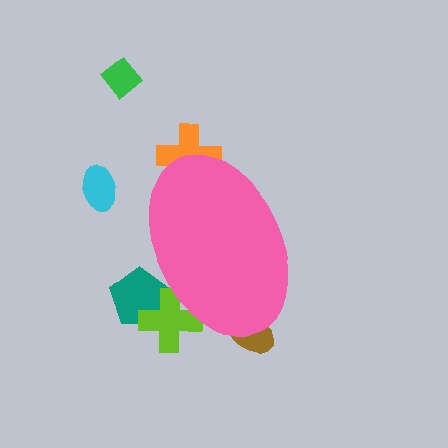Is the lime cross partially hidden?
Yes, the lime cross is partially hidden behind the pink ellipse.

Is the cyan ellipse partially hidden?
No, the cyan ellipse is fully visible.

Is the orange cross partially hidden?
Yes, the orange cross is partially hidden behind the pink ellipse.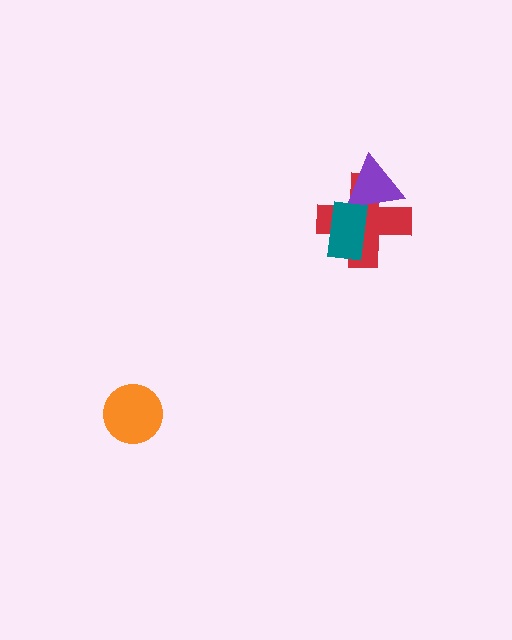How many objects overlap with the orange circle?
0 objects overlap with the orange circle.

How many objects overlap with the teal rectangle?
2 objects overlap with the teal rectangle.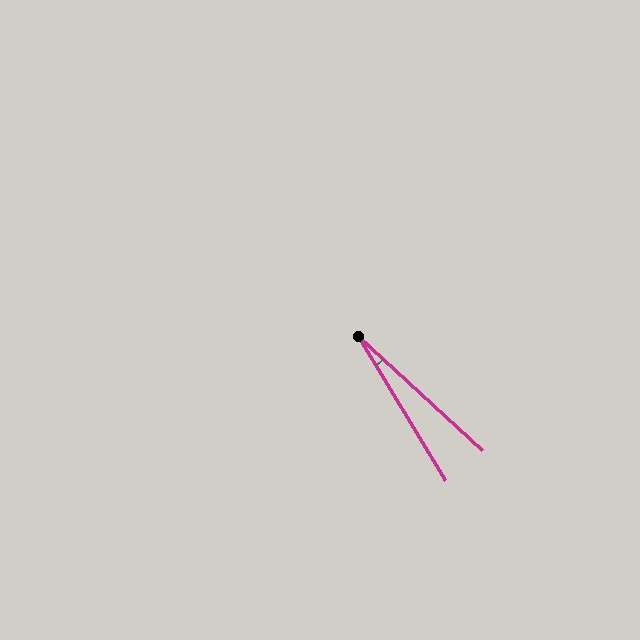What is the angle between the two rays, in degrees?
Approximately 16 degrees.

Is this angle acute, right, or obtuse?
It is acute.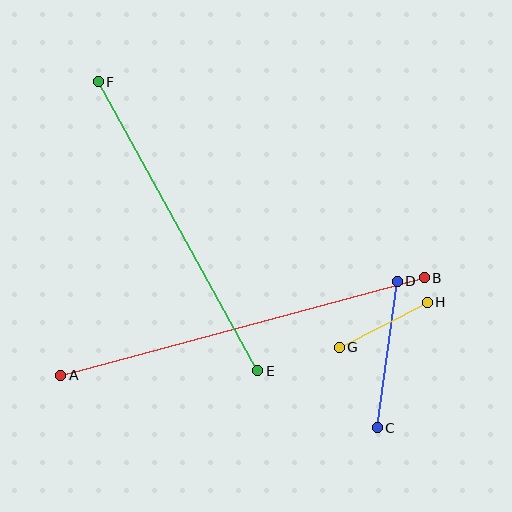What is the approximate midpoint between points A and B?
The midpoint is at approximately (242, 327) pixels.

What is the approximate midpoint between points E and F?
The midpoint is at approximately (178, 226) pixels.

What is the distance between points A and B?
The distance is approximately 376 pixels.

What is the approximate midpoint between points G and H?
The midpoint is at approximately (383, 325) pixels.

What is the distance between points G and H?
The distance is approximately 99 pixels.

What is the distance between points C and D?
The distance is approximately 147 pixels.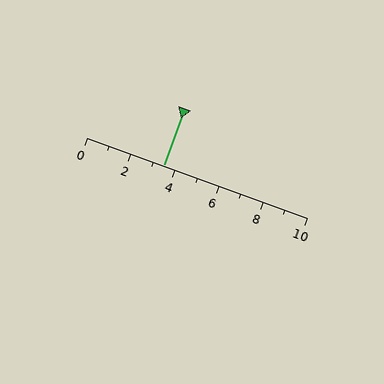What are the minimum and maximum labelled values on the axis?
The axis runs from 0 to 10.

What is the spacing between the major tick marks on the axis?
The major ticks are spaced 2 apart.